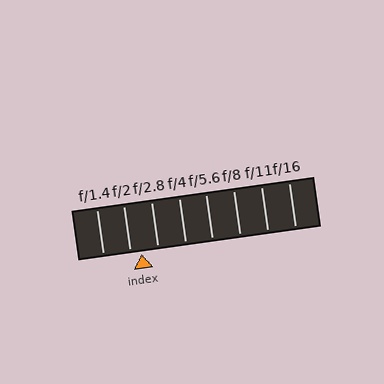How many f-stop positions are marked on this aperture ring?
There are 8 f-stop positions marked.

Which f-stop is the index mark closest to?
The index mark is closest to f/2.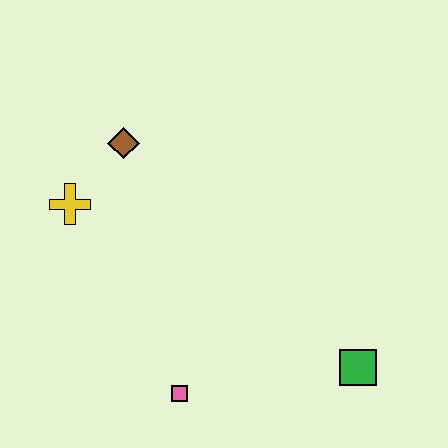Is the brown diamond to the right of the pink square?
No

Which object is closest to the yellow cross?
The brown diamond is closest to the yellow cross.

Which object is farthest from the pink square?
The brown diamond is farthest from the pink square.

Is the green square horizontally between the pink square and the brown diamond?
No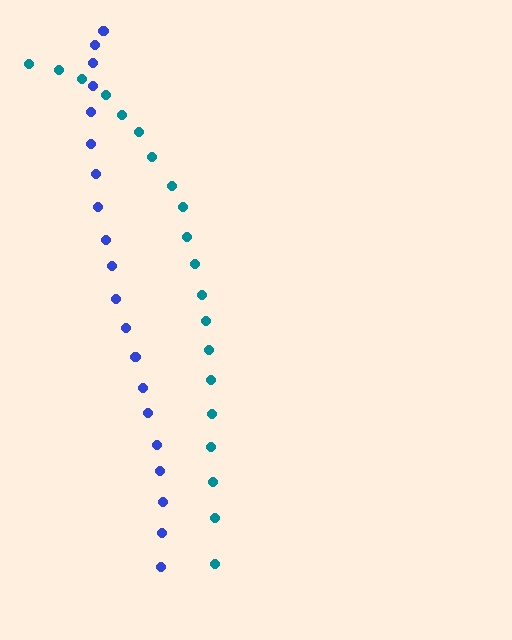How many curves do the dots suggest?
There are 2 distinct paths.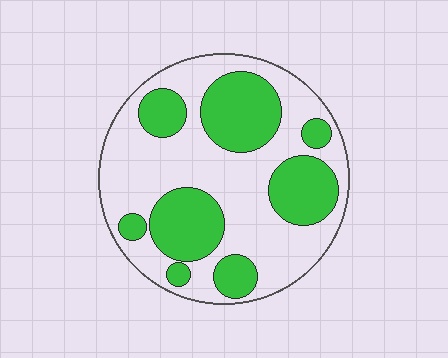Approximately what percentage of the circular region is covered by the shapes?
Approximately 40%.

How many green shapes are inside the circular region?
8.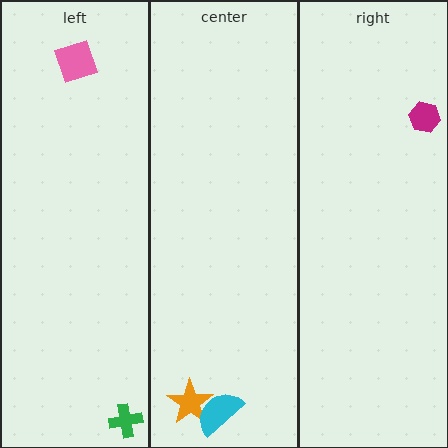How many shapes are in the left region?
2.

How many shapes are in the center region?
2.